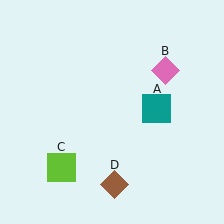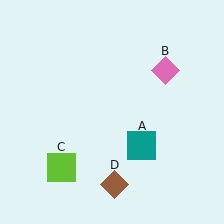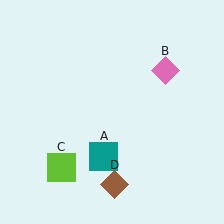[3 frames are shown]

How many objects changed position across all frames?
1 object changed position: teal square (object A).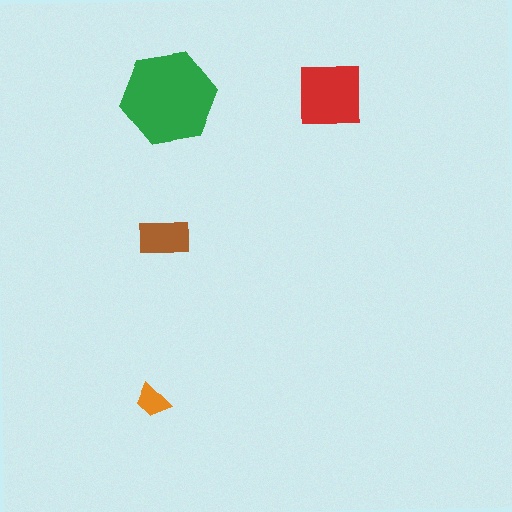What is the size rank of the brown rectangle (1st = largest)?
3rd.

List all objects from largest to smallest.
The green hexagon, the red square, the brown rectangle, the orange trapezoid.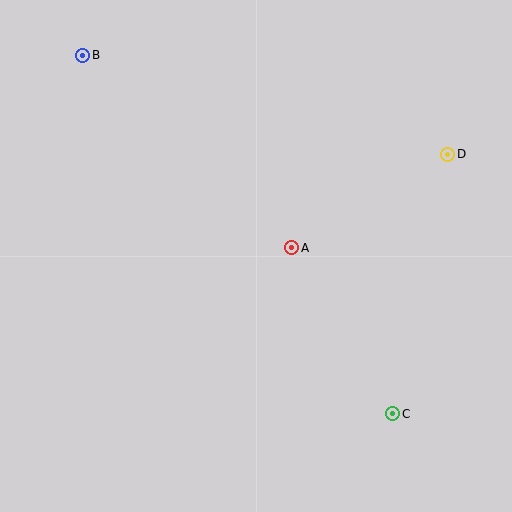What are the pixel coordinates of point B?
Point B is at (83, 55).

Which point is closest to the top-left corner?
Point B is closest to the top-left corner.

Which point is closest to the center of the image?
Point A at (292, 248) is closest to the center.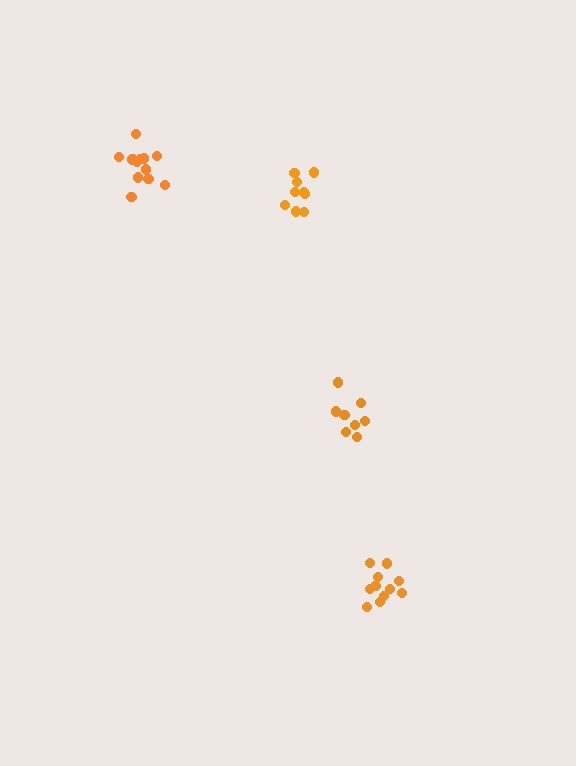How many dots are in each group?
Group 1: 11 dots, Group 2: 8 dots, Group 3: 12 dots, Group 4: 9 dots (40 total).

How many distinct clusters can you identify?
There are 4 distinct clusters.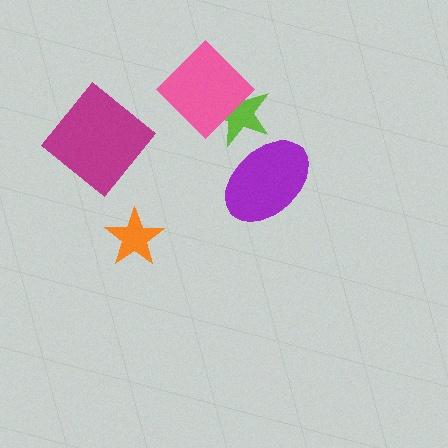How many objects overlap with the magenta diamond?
0 objects overlap with the magenta diamond.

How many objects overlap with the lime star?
2 objects overlap with the lime star.